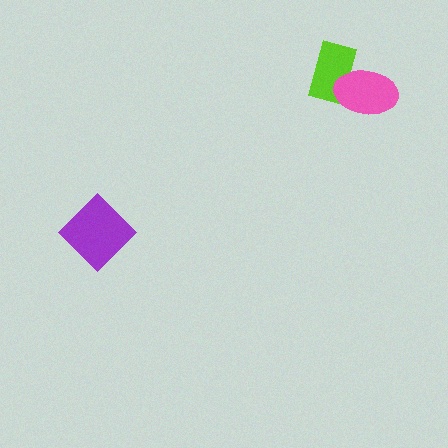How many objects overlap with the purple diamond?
0 objects overlap with the purple diamond.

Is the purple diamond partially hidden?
No, no other shape covers it.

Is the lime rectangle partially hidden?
Yes, it is partially covered by another shape.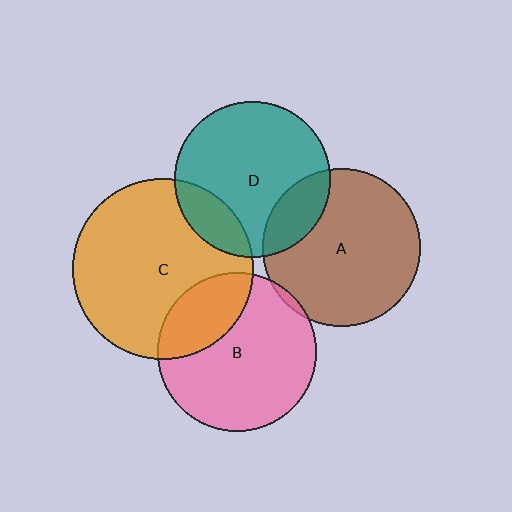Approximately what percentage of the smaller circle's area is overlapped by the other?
Approximately 5%.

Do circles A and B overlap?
Yes.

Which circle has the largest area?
Circle C (orange).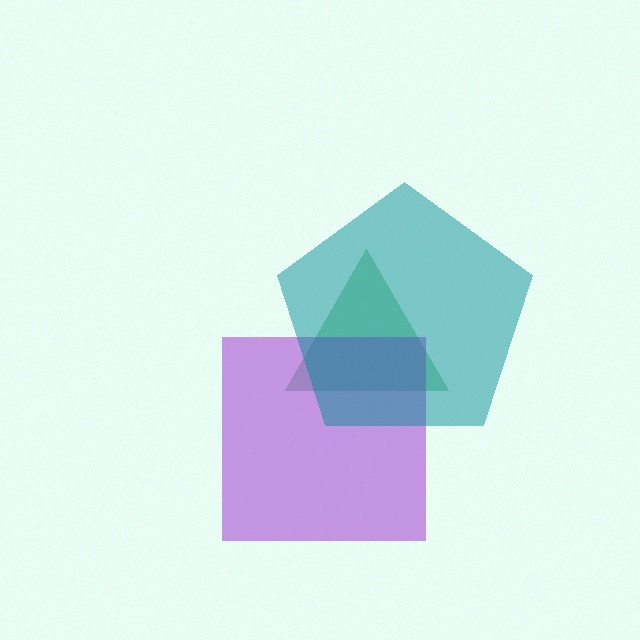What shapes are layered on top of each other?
The layered shapes are: a green triangle, a purple square, a teal pentagon.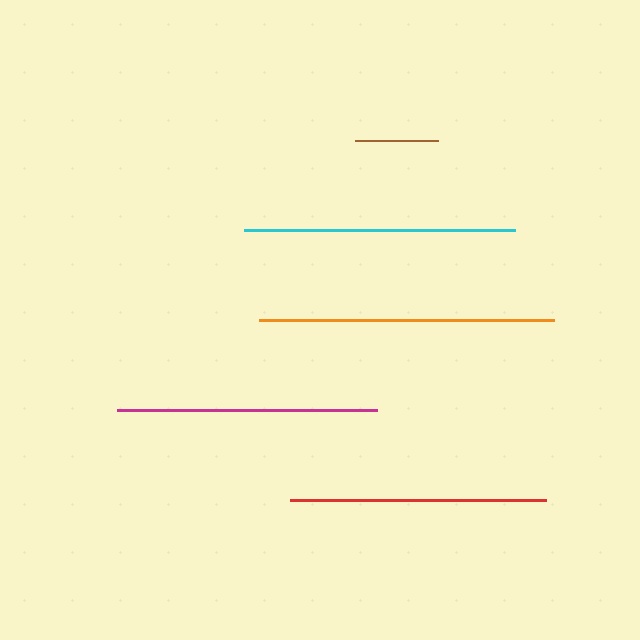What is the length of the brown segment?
The brown segment is approximately 84 pixels long.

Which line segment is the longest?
The orange line is the longest at approximately 294 pixels.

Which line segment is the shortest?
The brown line is the shortest at approximately 84 pixels.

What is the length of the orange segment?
The orange segment is approximately 294 pixels long.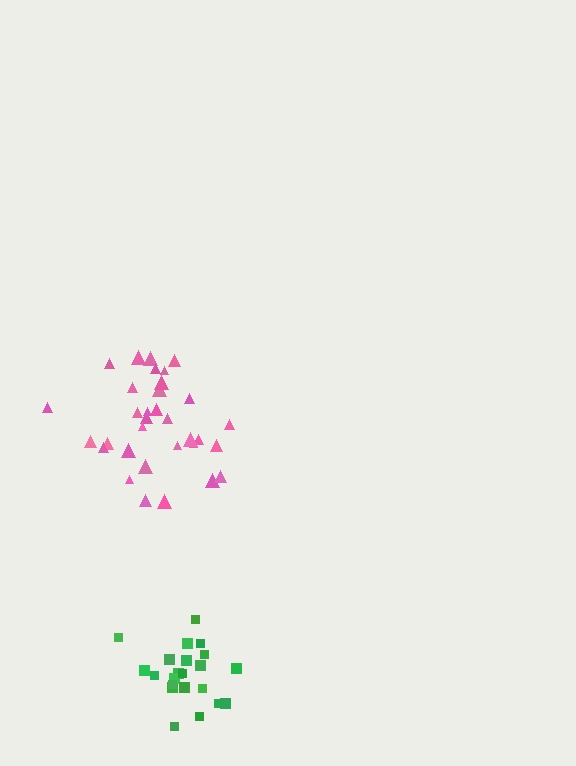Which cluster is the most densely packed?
Green.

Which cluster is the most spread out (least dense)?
Pink.